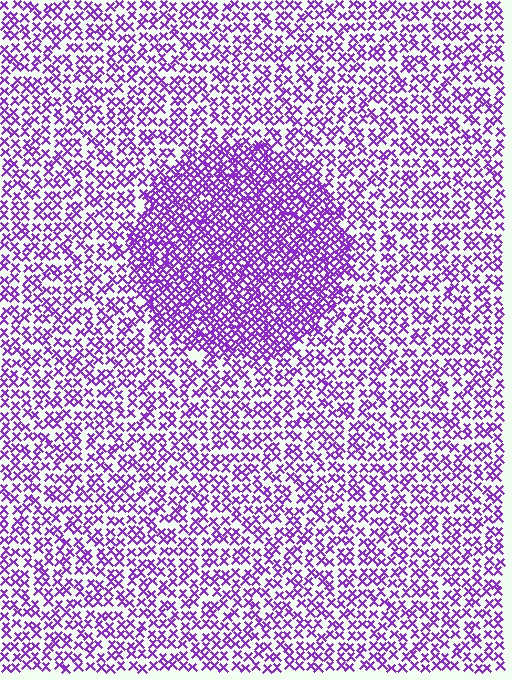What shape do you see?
I see a circle.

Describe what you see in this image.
The image contains small purple elements arranged at two different densities. A circle-shaped region is visible where the elements are more densely packed than the surrounding area.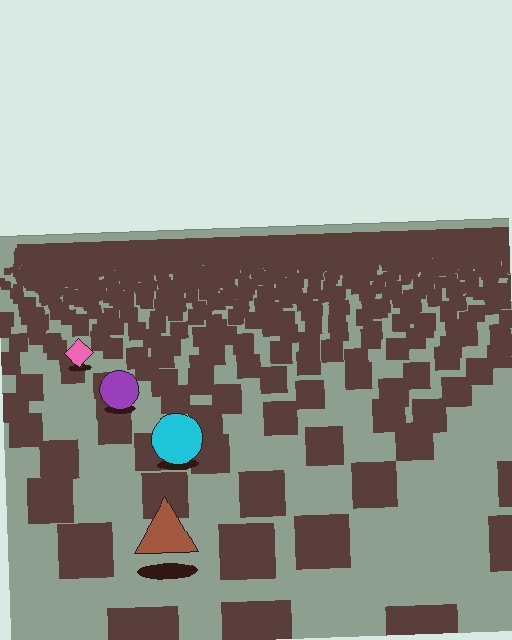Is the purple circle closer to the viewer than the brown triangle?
No. The brown triangle is closer — you can tell from the texture gradient: the ground texture is coarser near it.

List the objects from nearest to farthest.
From nearest to farthest: the brown triangle, the cyan circle, the purple circle, the pink diamond.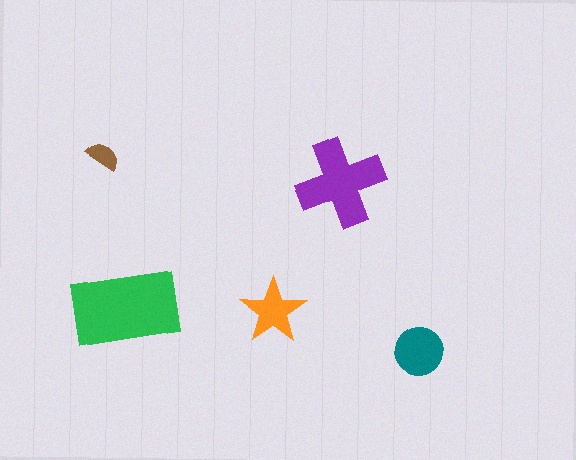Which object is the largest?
The green rectangle.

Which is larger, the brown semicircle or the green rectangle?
The green rectangle.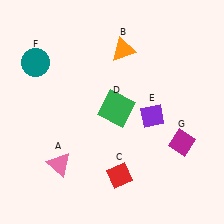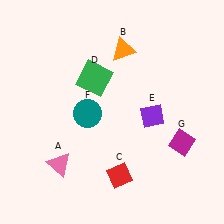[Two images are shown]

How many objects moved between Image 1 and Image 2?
2 objects moved between the two images.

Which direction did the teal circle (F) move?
The teal circle (F) moved right.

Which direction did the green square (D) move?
The green square (D) moved up.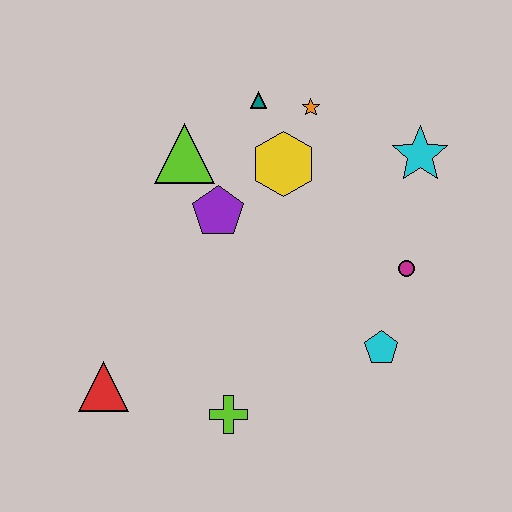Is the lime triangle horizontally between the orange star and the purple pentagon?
No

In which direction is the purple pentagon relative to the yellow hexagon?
The purple pentagon is to the left of the yellow hexagon.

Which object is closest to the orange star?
The teal triangle is closest to the orange star.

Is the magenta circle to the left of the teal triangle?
No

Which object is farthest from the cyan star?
The red triangle is farthest from the cyan star.